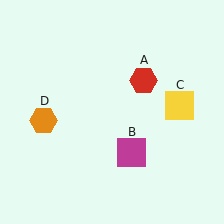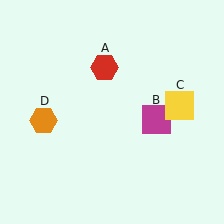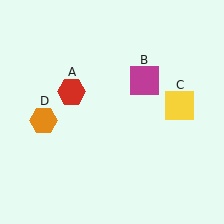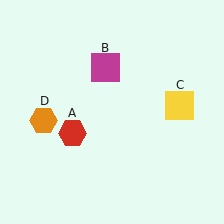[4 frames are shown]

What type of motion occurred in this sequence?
The red hexagon (object A), magenta square (object B) rotated counterclockwise around the center of the scene.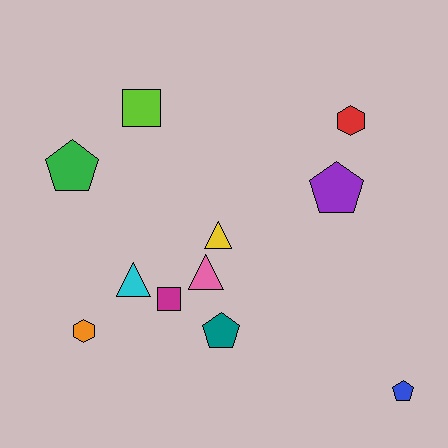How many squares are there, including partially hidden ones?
There are 2 squares.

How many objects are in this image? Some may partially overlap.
There are 11 objects.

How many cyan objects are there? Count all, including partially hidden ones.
There is 1 cyan object.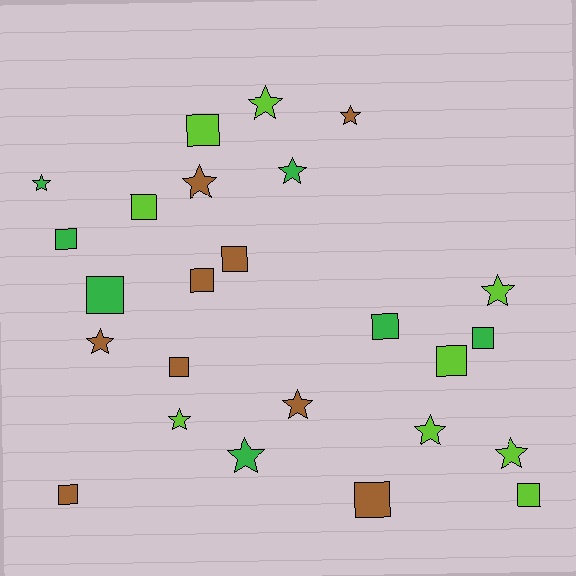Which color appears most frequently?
Lime, with 9 objects.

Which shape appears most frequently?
Square, with 13 objects.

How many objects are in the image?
There are 25 objects.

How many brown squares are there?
There are 5 brown squares.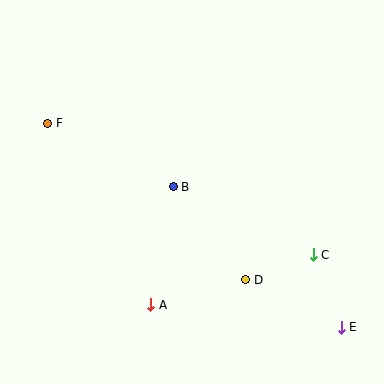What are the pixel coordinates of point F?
Point F is at (48, 123).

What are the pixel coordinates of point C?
Point C is at (313, 255).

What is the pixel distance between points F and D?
The distance between F and D is 252 pixels.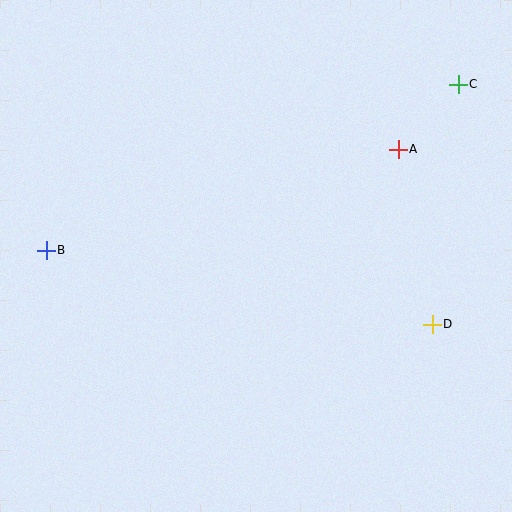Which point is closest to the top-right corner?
Point C is closest to the top-right corner.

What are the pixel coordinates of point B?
Point B is at (46, 250).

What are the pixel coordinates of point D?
Point D is at (432, 324).